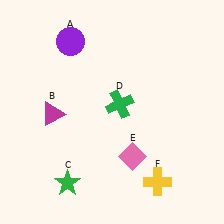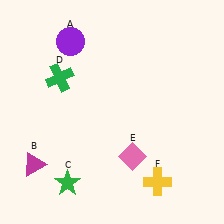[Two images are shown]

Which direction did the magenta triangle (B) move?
The magenta triangle (B) moved down.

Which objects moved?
The objects that moved are: the magenta triangle (B), the green cross (D).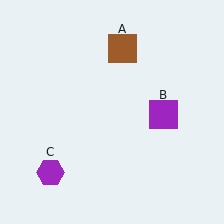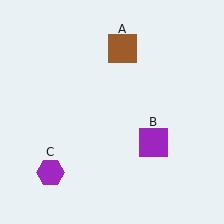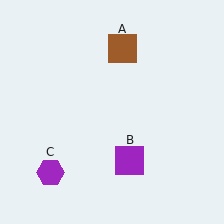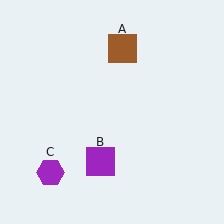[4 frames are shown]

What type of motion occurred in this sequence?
The purple square (object B) rotated clockwise around the center of the scene.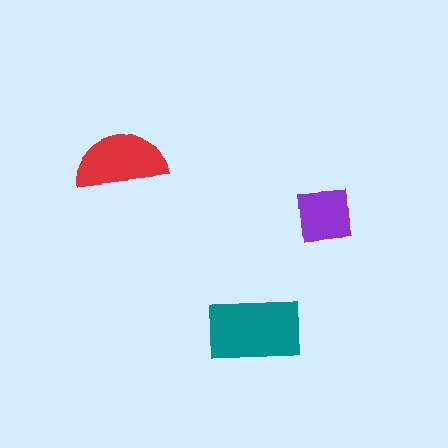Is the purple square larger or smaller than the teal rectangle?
Smaller.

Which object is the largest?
The teal rectangle.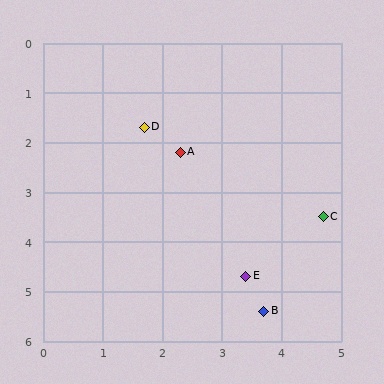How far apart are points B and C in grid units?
Points B and C are about 2.1 grid units apart.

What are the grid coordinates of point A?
Point A is at approximately (2.3, 2.2).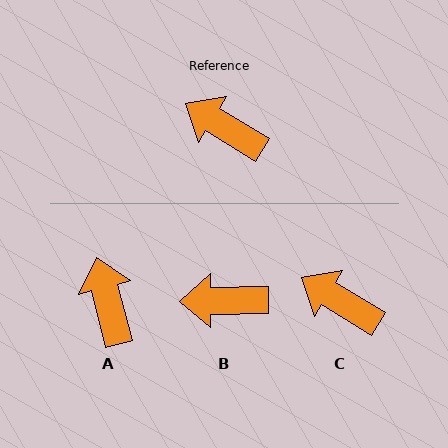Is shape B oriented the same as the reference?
No, it is off by about 32 degrees.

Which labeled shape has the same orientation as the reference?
C.